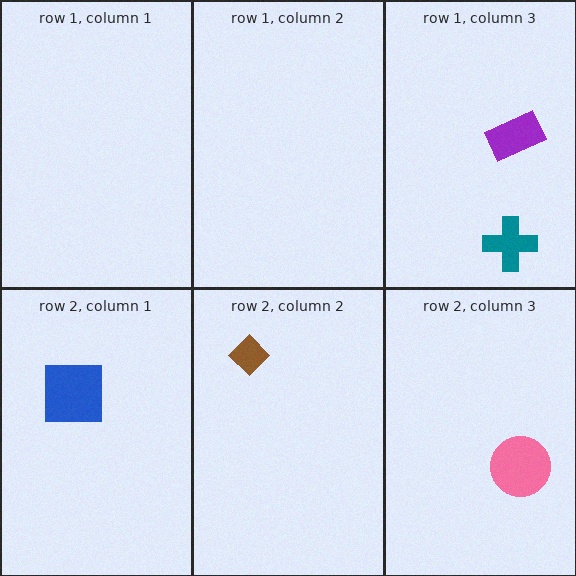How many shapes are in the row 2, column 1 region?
1.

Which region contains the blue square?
The row 2, column 1 region.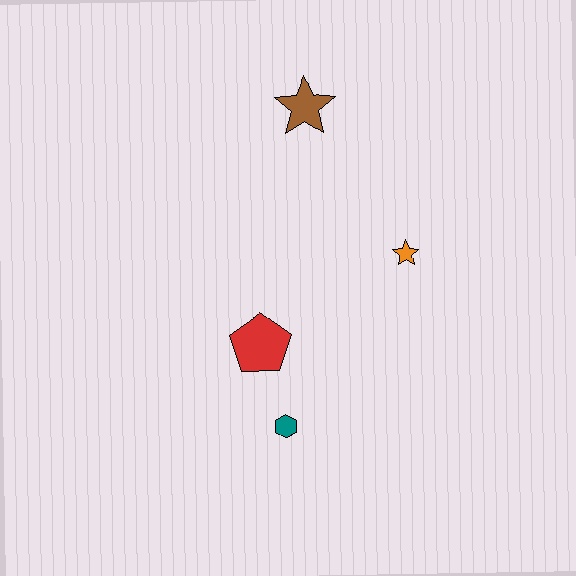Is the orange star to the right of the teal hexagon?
Yes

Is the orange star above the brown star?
No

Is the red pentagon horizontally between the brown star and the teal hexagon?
No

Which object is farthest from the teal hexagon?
The brown star is farthest from the teal hexagon.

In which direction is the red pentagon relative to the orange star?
The red pentagon is to the left of the orange star.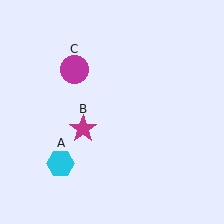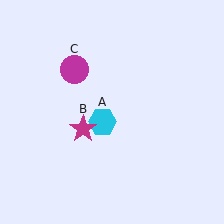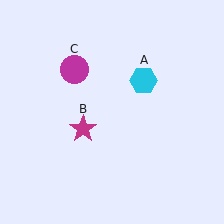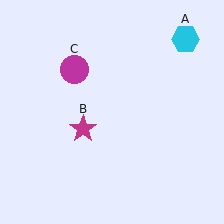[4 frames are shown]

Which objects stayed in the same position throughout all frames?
Magenta star (object B) and magenta circle (object C) remained stationary.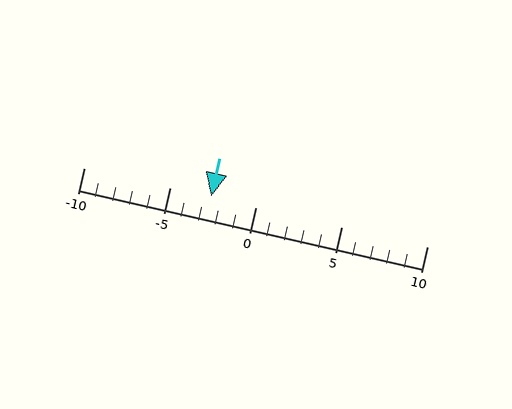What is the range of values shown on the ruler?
The ruler shows values from -10 to 10.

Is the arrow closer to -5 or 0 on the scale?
The arrow is closer to -5.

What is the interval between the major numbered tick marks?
The major tick marks are spaced 5 units apart.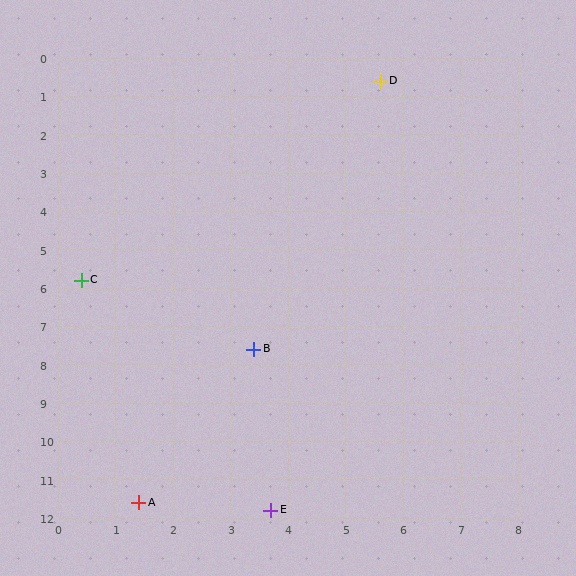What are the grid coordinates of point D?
Point D is at approximately (5.6, 0.6).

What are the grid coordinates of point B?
Point B is at approximately (3.4, 7.6).